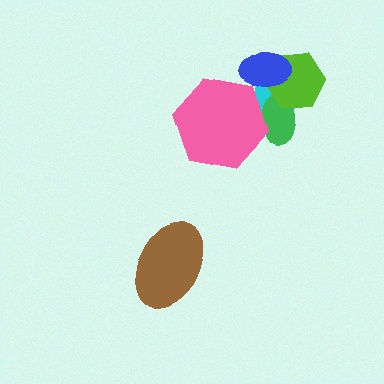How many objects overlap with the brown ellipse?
0 objects overlap with the brown ellipse.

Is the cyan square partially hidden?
Yes, it is partially covered by another shape.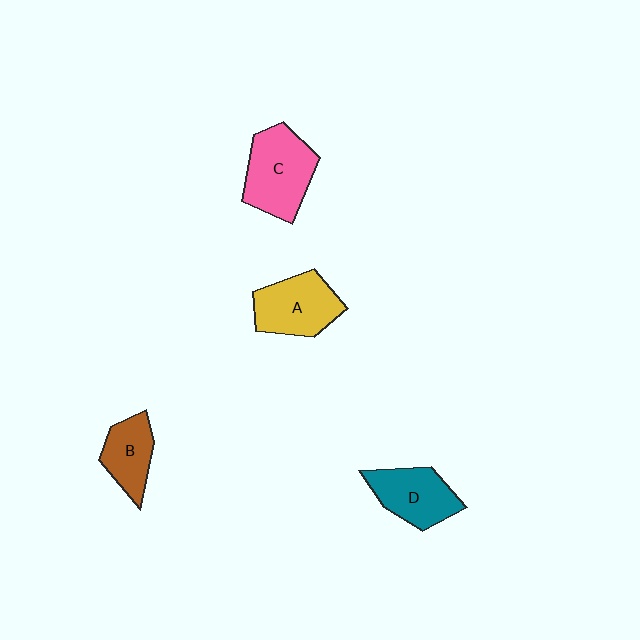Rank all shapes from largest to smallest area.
From largest to smallest: C (pink), A (yellow), D (teal), B (brown).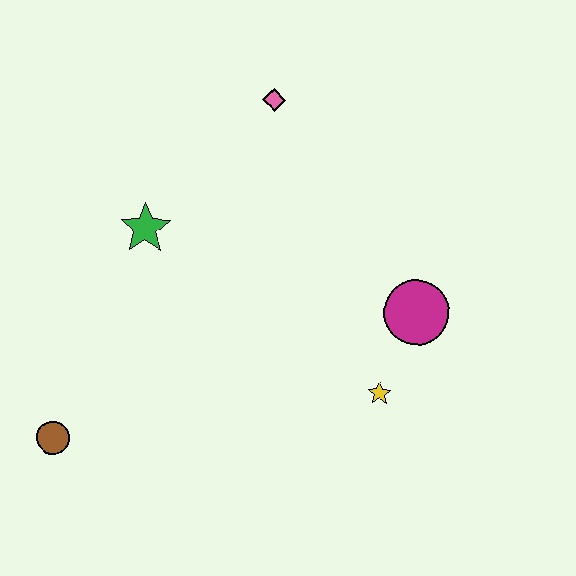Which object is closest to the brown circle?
The green star is closest to the brown circle.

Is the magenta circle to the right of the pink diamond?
Yes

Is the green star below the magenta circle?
No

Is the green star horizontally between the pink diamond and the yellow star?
No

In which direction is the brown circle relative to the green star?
The brown circle is below the green star.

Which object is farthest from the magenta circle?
The brown circle is farthest from the magenta circle.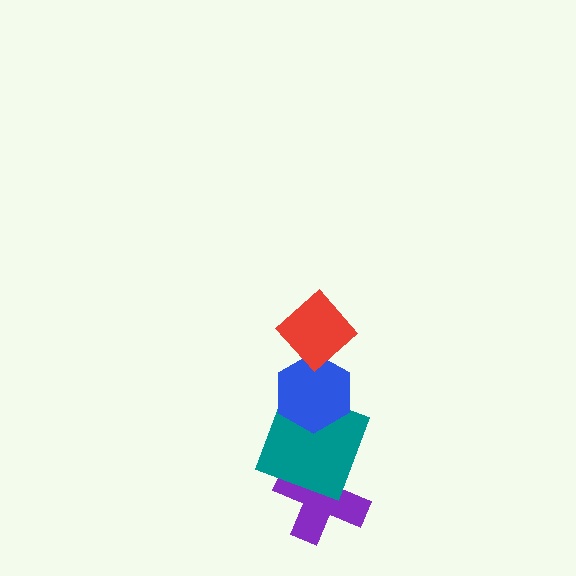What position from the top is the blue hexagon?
The blue hexagon is 2nd from the top.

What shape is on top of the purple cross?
The teal square is on top of the purple cross.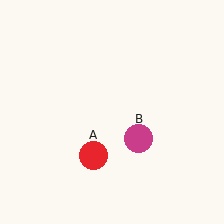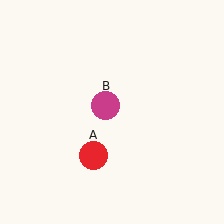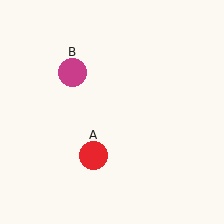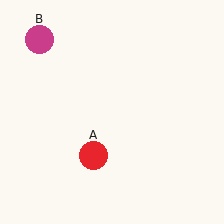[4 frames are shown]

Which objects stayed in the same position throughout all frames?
Red circle (object A) remained stationary.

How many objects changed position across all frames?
1 object changed position: magenta circle (object B).